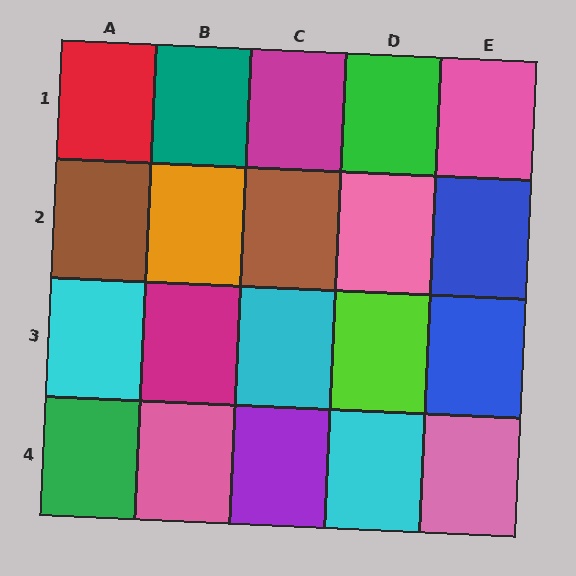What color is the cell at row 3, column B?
Magenta.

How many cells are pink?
4 cells are pink.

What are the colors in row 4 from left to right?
Green, pink, purple, cyan, pink.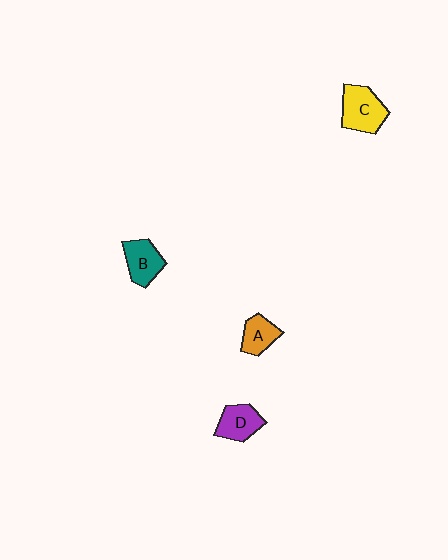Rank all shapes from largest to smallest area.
From largest to smallest: C (yellow), B (teal), D (purple), A (orange).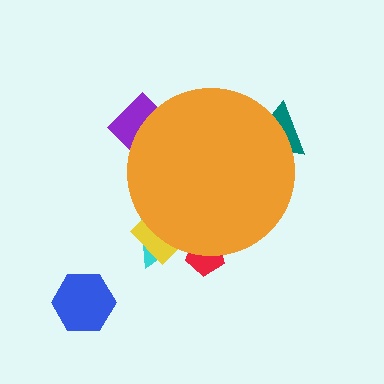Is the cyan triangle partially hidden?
Yes, the cyan triangle is partially hidden behind the orange circle.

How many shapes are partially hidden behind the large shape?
5 shapes are partially hidden.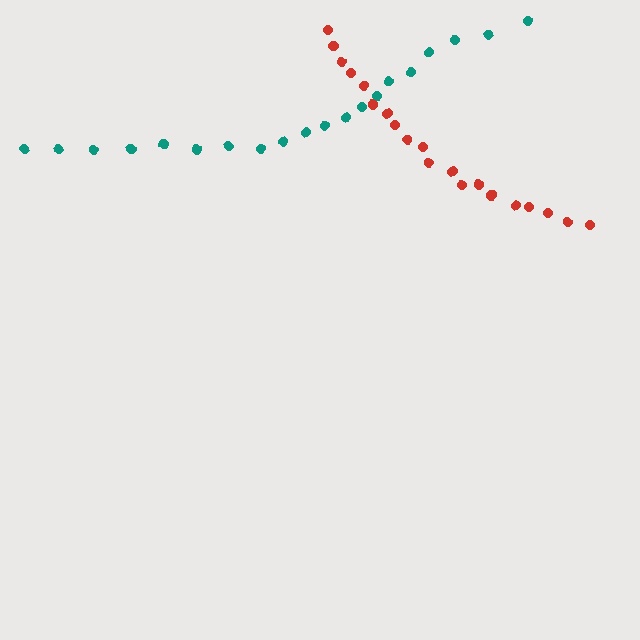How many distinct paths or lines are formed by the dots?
There are 2 distinct paths.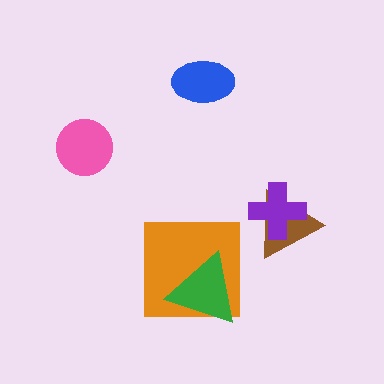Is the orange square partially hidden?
Yes, it is partially covered by another shape.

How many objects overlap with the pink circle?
0 objects overlap with the pink circle.